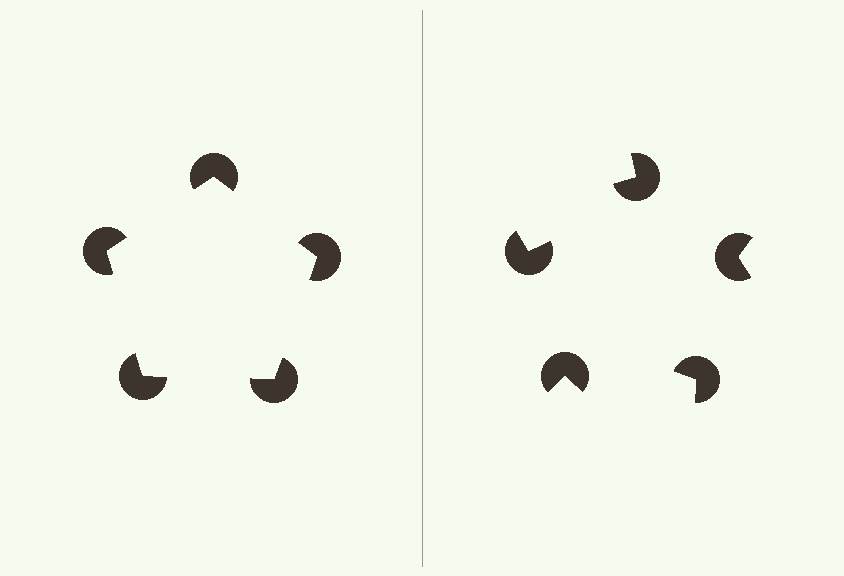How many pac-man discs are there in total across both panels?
10 — 5 on each side.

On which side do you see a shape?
An illusory pentagon appears on the left side. On the right side the wedge cuts are rotated, so no coherent shape forms.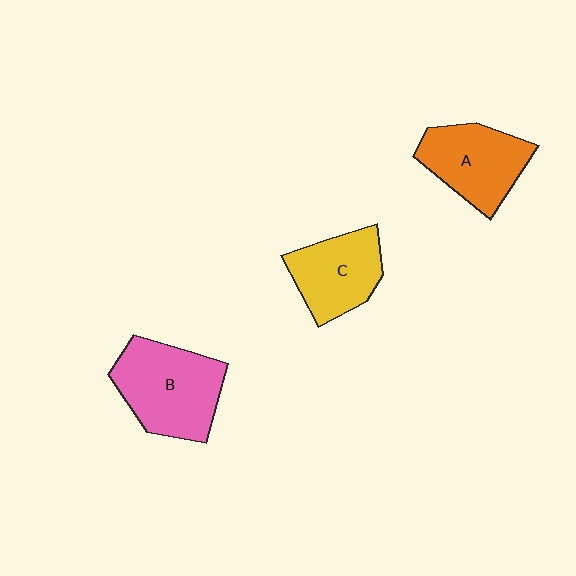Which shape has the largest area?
Shape B (pink).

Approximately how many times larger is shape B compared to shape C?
Approximately 1.4 times.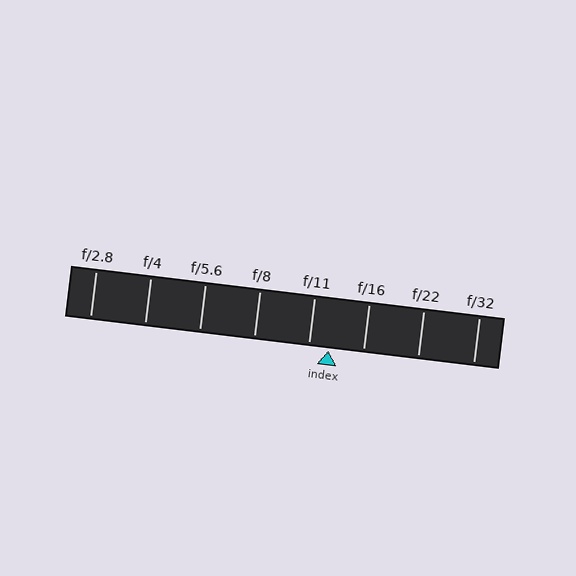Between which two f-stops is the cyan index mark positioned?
The index mark is between f/11 and f/16.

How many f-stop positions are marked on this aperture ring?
There are 8 f-stop positions marked.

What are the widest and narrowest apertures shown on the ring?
The widest aperture shown is f/2.8 and the narrowest is f/32.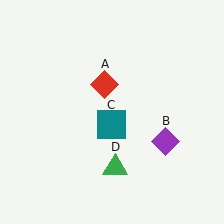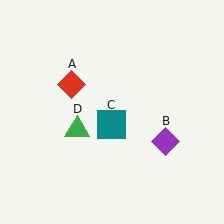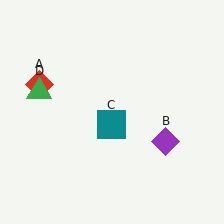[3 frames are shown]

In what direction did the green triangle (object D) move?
The green triangle (object D) moved up and to the left.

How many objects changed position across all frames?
2 objects changed position: red diamond (object A), green triangle (object D).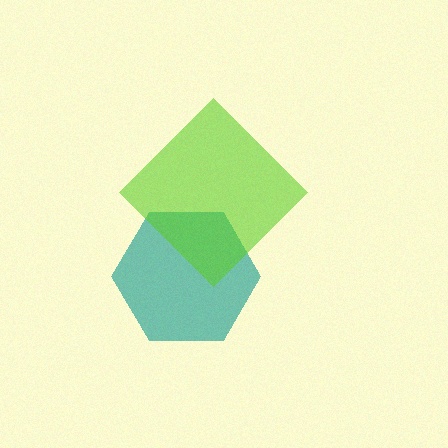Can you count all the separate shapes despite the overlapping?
Yes, there are 2 separate shapes.